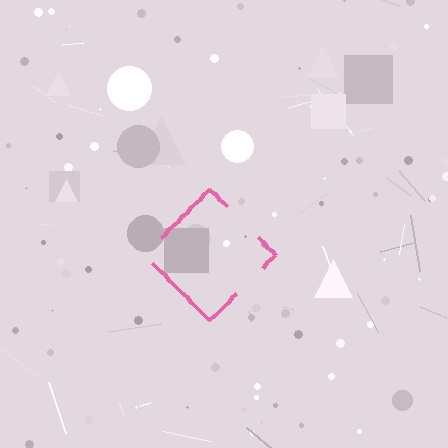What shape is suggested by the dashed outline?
The dashed outline suggests a diamond.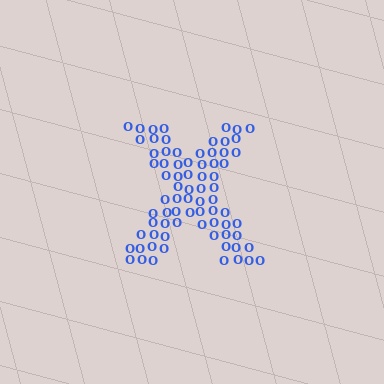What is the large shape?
The large shape is the letter X.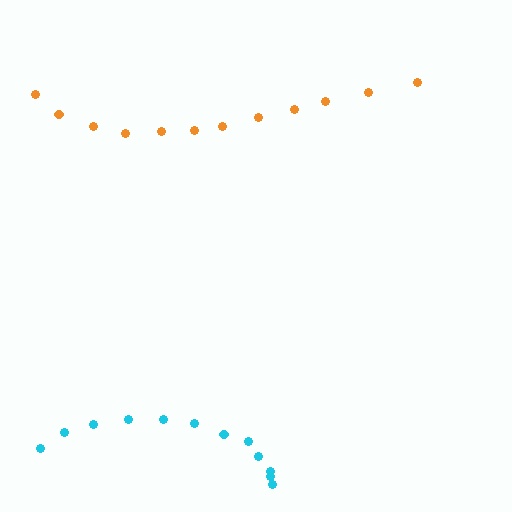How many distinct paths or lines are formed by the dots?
There are 2 distinct paths.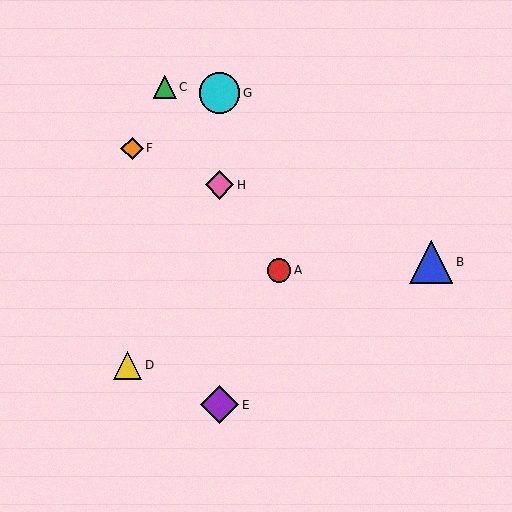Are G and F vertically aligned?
No, G is at x≈220 and F is at x≈132.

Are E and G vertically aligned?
Yes, both are at x≈220.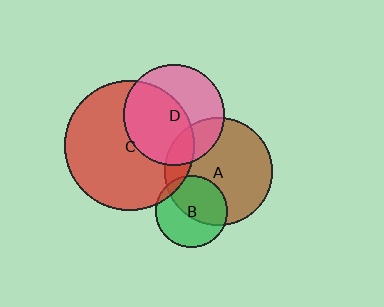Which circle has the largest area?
Circle C (red).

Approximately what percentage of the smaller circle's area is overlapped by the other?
Approximately 5%.